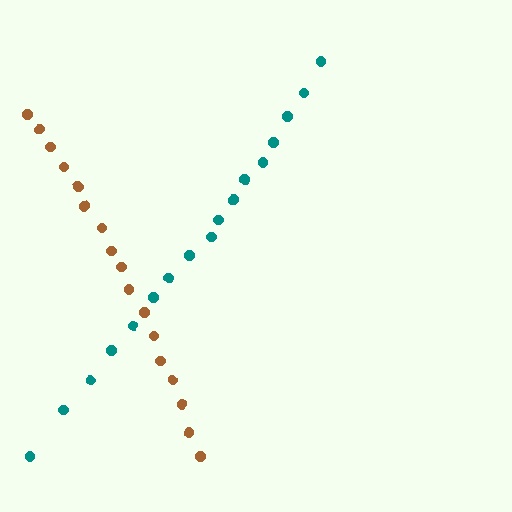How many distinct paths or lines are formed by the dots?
There are 2 distinct paths.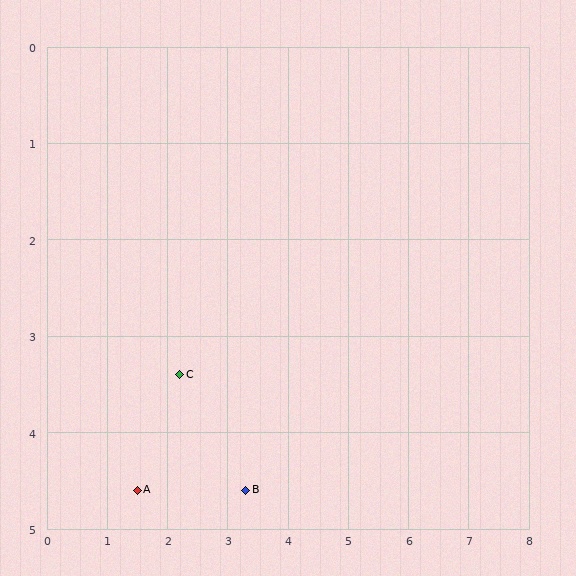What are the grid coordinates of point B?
Point B is at approximately (3.3, 4.6).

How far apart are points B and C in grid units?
Points B and C are about 1.6 grid units apart.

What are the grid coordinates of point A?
Point A is at approximately (1.5, 4.6).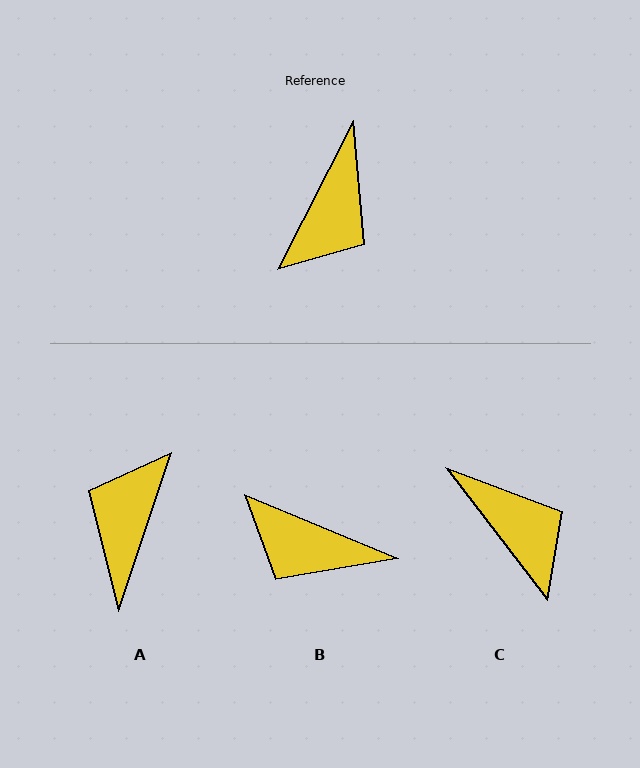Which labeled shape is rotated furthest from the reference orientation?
A, about 172 degrees away.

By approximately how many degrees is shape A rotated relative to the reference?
Approximately 172 degrees clockwise.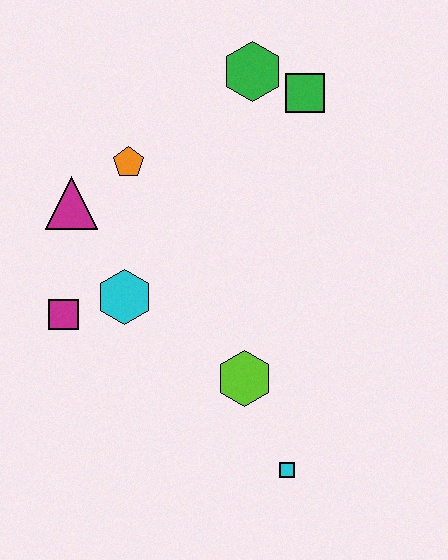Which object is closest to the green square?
The green hexagon is closest to the green square.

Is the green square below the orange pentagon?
No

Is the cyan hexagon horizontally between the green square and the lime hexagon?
No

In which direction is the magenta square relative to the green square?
The magenta square is to the left of the green square.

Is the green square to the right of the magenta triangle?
Yes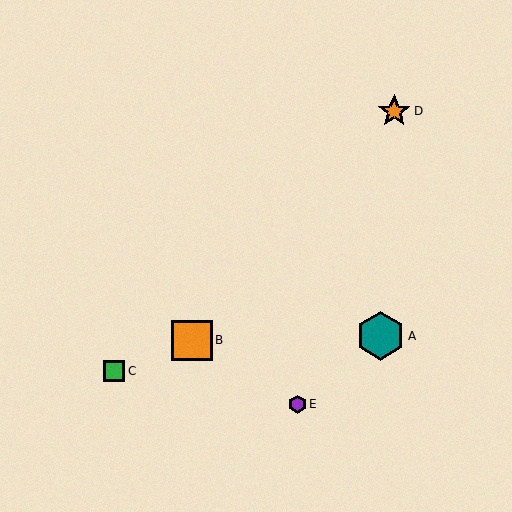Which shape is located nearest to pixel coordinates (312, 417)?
The purple hexagon (labeled E) at (297, 404) is nearest to that location.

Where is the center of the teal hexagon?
The center of the teal hexagon is at (381, 336).